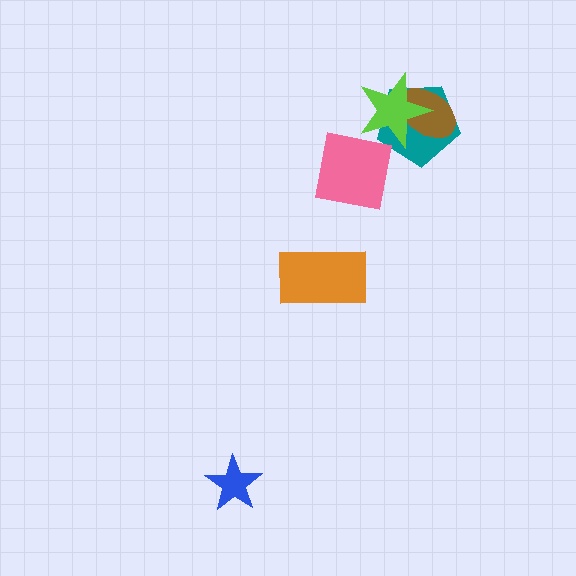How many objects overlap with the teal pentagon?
3 objects overlap with the teal pentagon.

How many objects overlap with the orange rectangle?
0 objects overlap with the orange rectangle.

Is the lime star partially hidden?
No, no other shape covers it.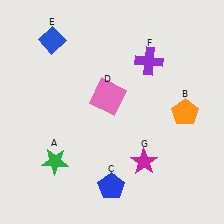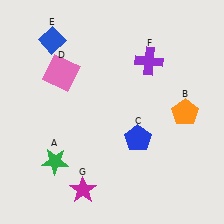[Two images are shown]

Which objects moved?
The objects that moved are: the blue pentagon (C), the pink square (D), the magenta star (G).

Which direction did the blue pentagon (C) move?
The blue pentagon (C) moved up.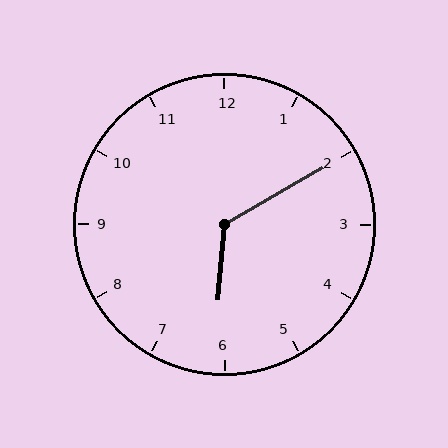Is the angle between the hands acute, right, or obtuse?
It is obtuse.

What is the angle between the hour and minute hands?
Approximately 125 degrees.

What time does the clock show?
6:10.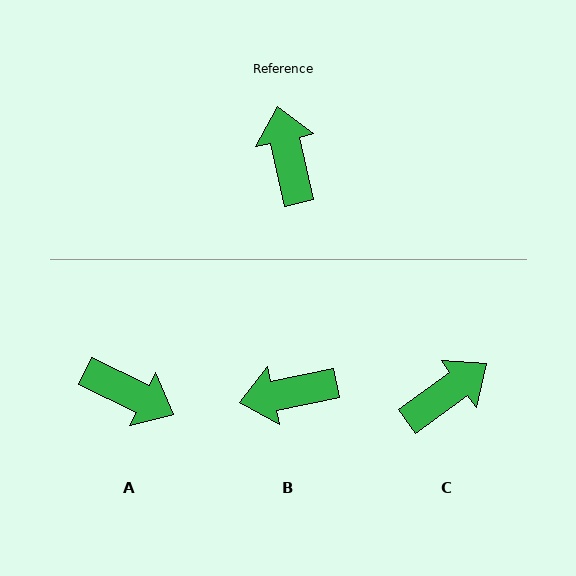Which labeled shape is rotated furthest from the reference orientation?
A, about 129 degrees away.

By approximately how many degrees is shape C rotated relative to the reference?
Approximately 67 degrees clockwise.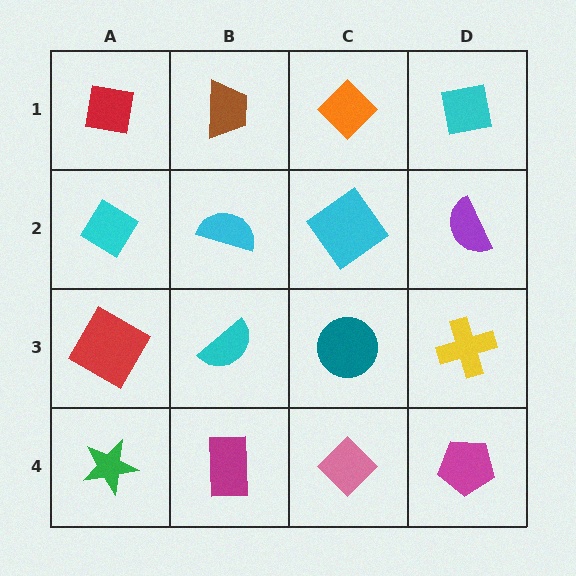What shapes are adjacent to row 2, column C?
An orange diamond (row 1, column C), a teal circle (row 3, column C), a cyan semicircle (row 2, column B), a purple semicircle (row 2, column D).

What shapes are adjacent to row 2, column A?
A red square (row 1, column A), a red square (row 3, column A), a cyan semicircle (row 2, column B).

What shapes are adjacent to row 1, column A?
A cyan diamond (row 2, column A), a brown trapezoid (row 1, column B).